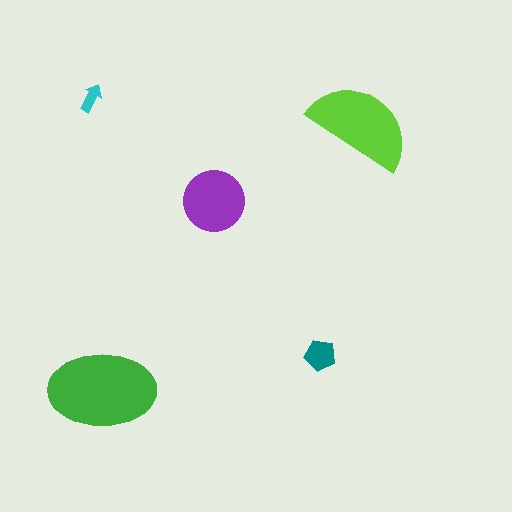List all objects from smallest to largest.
The cyan arrow, the teal pentagon, the purple circle, the lime semicircle, the green ellipse.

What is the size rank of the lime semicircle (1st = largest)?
2nd.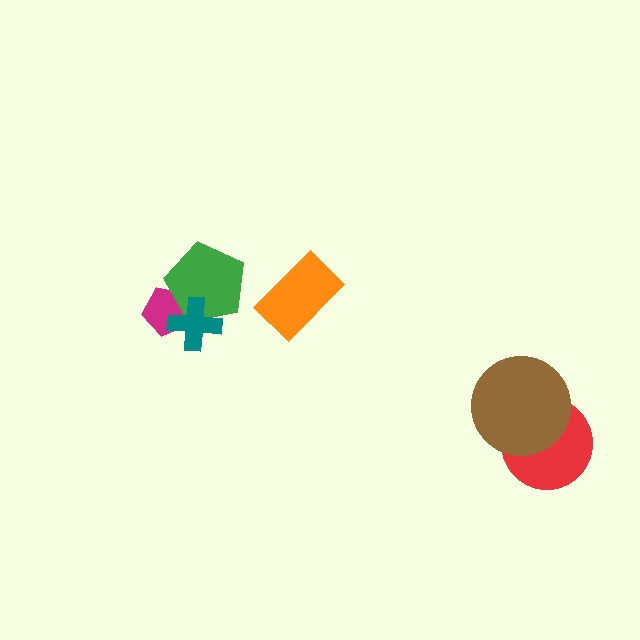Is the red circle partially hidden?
Yes, it is partially covered by another shape.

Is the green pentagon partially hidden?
Yes, it is partially covered by another shape.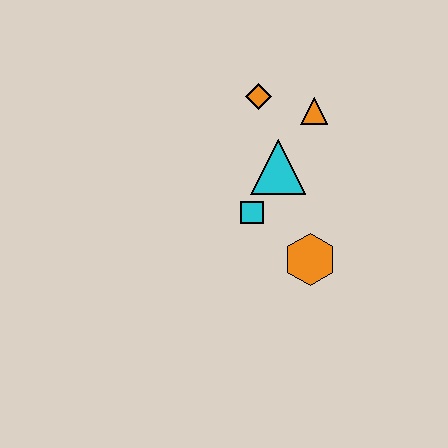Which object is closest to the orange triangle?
The orange diamond is closest to the orange triangle.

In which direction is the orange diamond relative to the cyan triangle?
The orange diamond is above the cyan triangle.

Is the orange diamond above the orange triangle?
Yes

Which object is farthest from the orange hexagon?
The orange diamond is farthest from the orange hexagon.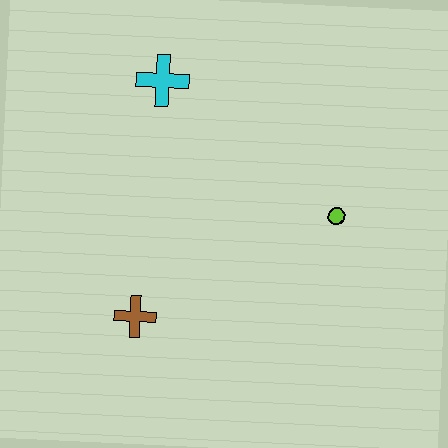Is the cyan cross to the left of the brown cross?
No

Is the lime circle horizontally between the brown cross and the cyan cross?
No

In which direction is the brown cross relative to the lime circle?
The brown cross is to the left of the lime circle.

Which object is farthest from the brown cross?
The cyan cross is farthest from the brown cross.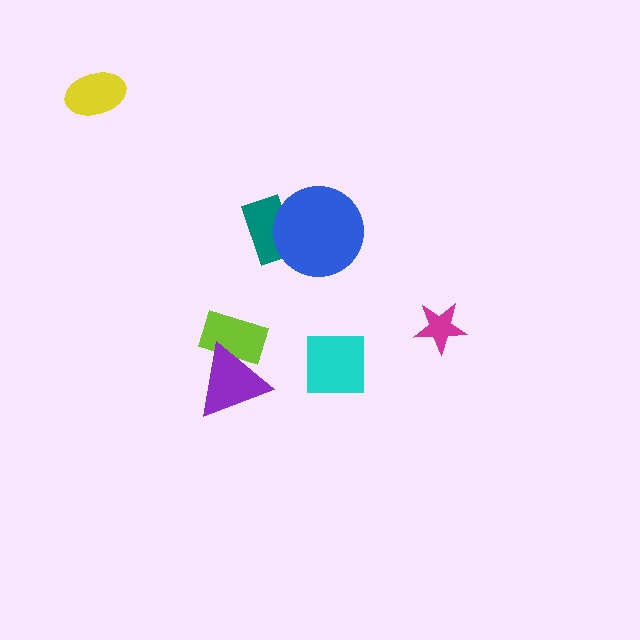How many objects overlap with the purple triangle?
1 object overlaps with the purple triangle.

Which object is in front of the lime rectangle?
The purple triangle is in front of the lime rectangle.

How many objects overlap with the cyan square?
0 objects overlap with the cyan square.